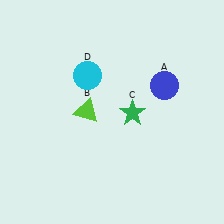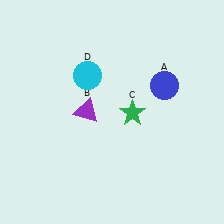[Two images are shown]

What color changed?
The triangle (B) changed from lime in Image 1 to purple in Image 2.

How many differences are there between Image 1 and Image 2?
There is 1 difference between the two images.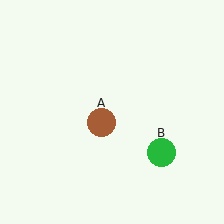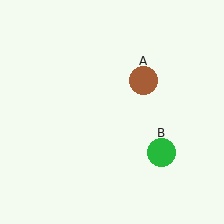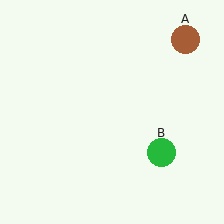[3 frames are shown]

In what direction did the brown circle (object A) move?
The brown circle (object A) moved up and to the right.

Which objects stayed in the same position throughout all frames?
Green circle (object B) remained stationary.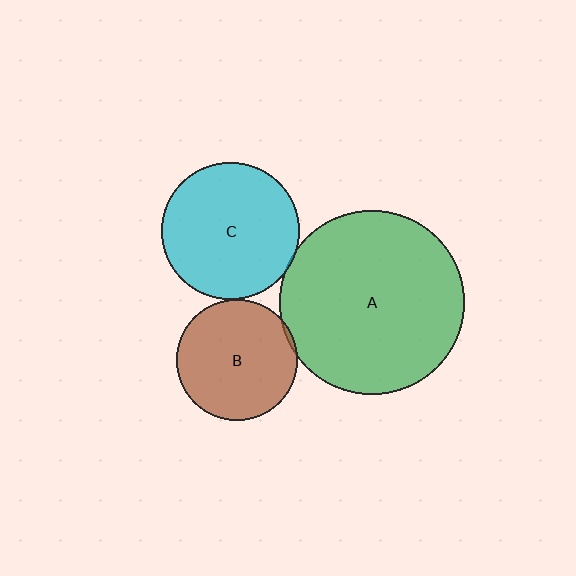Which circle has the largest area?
Circle A (green).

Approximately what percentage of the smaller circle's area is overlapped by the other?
Approximately 5%.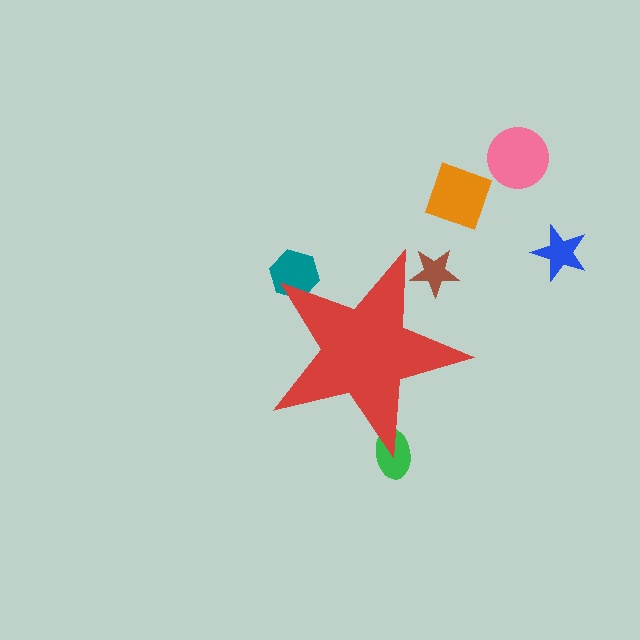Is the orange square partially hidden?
No, the orange square is fully visible.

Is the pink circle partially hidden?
No, the pink circle is fully visible.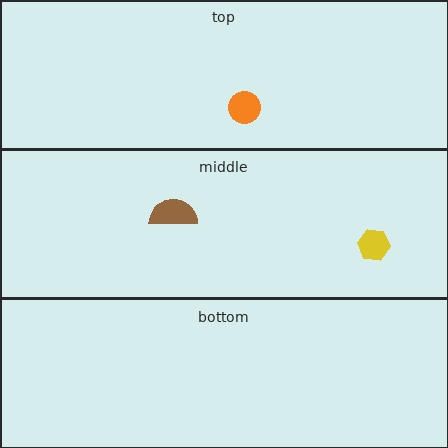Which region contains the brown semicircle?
The middle region.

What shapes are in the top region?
The orange circle.